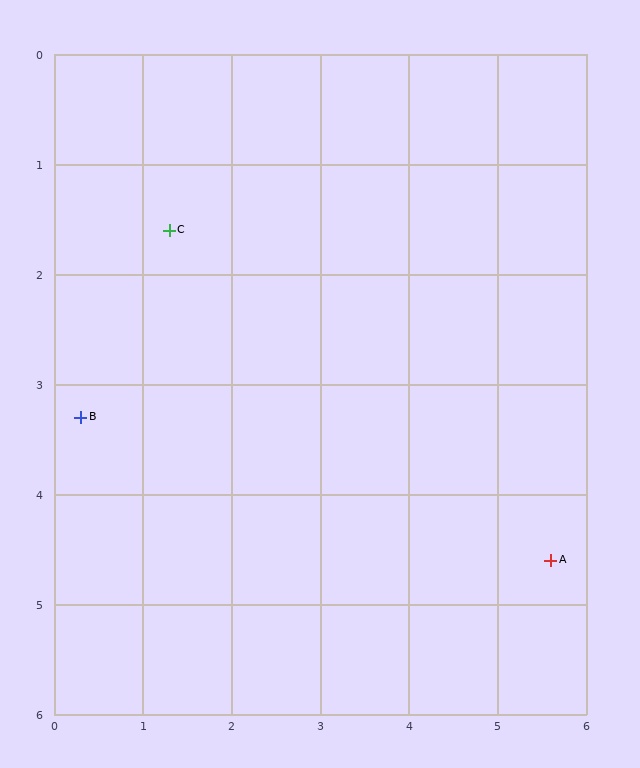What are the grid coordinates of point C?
Point C is at approximately (1.3, 1.6).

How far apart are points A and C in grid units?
Points A and C are about 5.2 grid units apart.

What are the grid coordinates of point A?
Point A is at approximately (5.6, 4.6).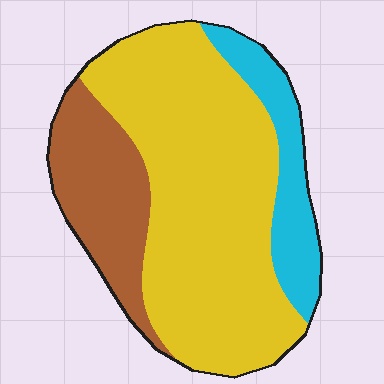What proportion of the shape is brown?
Brown takes up about one fifth (1/5) of the shape.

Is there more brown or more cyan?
Brown.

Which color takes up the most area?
Yellow, at roughly 65%.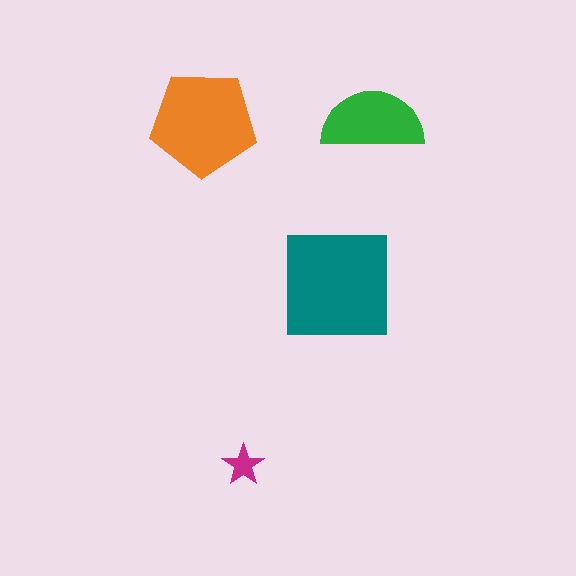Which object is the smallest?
The magenta star.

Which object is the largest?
The teal square.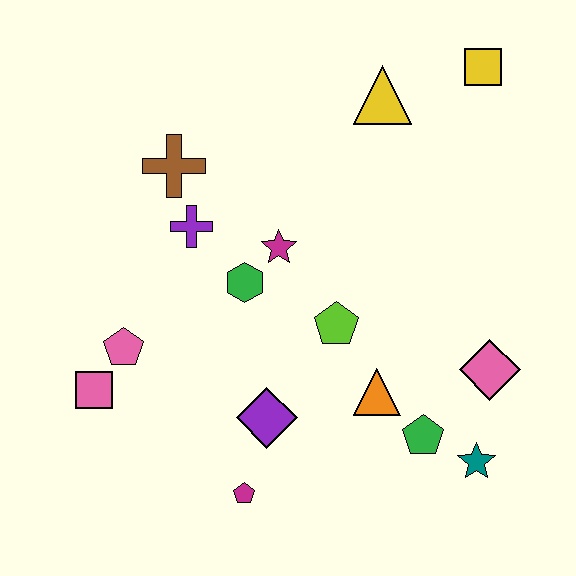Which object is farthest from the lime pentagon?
The yellow square is farthest from the lime pentagon.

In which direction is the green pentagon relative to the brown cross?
The green pentagon is below the brown cross.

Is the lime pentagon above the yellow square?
No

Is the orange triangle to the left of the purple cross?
No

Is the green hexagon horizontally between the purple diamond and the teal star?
No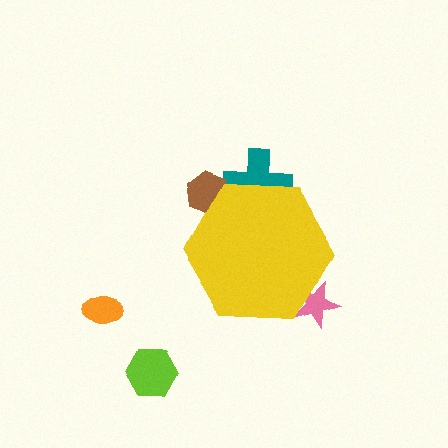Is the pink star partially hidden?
Yes, the pink star is partially hidden behind the yellow hexagon.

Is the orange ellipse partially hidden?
No, the orange ellipse is fully visible.